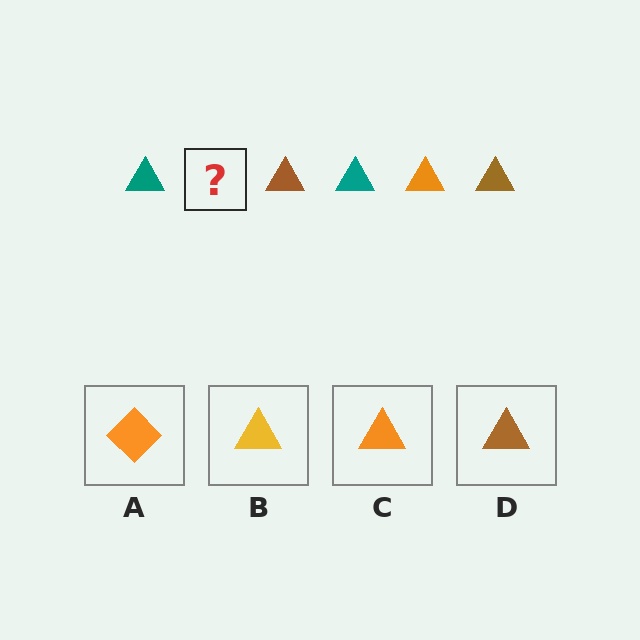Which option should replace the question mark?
Option C.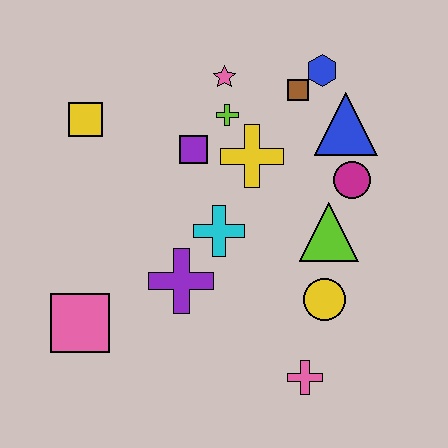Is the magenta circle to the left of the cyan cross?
No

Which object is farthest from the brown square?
The pink square is farthest from the brown square.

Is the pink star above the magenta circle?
Yes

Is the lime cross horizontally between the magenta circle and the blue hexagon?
No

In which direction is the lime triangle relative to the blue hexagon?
The lime triangle is below the blue hexagon.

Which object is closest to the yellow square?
The purple square is closest to the yellow square.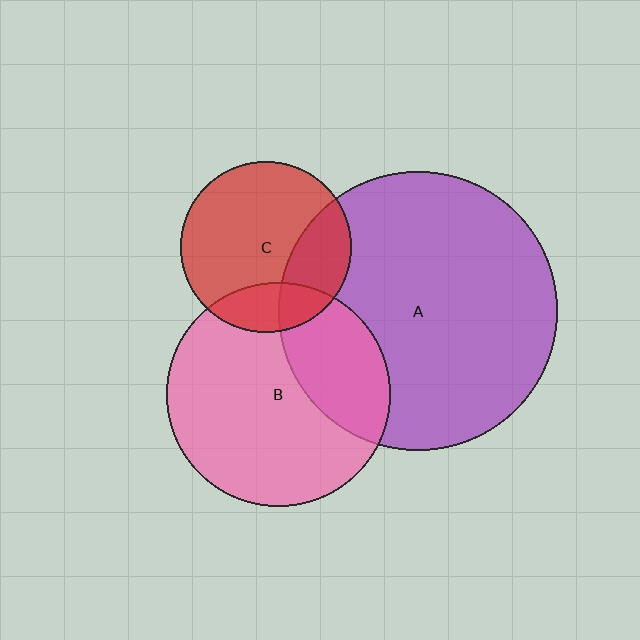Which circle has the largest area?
Circle A (purple).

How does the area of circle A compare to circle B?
Approximately 1.6 times.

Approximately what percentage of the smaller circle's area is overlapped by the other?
Approximately 30%.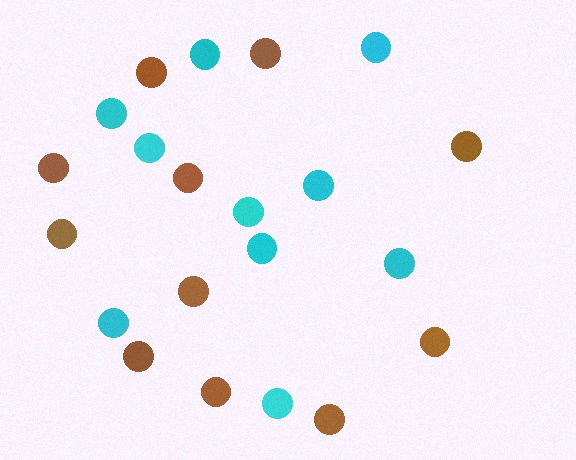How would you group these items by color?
There are 2 groups: one group of brown circles (11) and one group of cyan circles (10).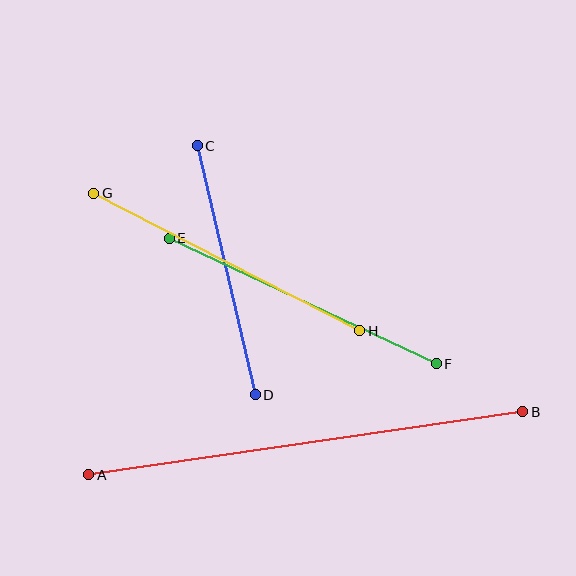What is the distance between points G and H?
The distance is approximately 299 pixels.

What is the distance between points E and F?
The distance is approximately 295 pixels.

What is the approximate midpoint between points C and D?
The midpoint is at approximately (226, 270) pixels.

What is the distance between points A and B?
The distance is approximately 439 pixels.